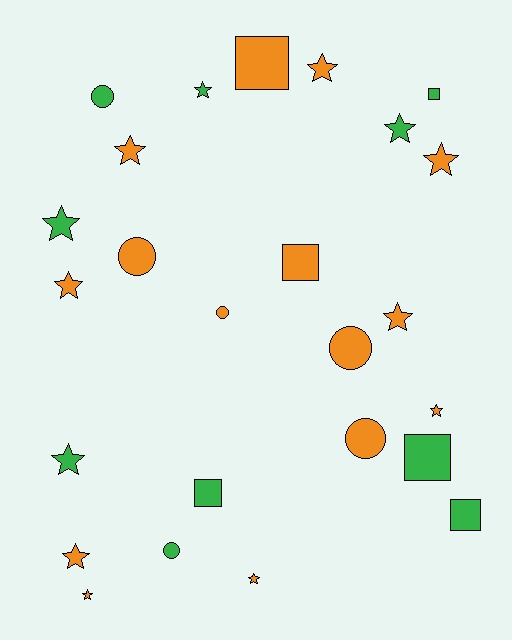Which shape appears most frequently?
Star, with 13 objects.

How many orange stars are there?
There are 9 orange stars.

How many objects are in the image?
There are 25 objects.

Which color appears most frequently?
Orange, with 15 objects.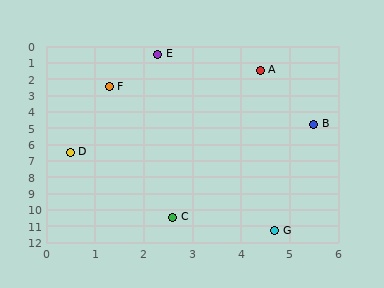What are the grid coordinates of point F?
Point F is at approximately (1.3, 2.5).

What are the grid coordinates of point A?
Point A is at approximately (4.4, 1.5).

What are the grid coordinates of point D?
Point D is at approximately (0.5, 6.5).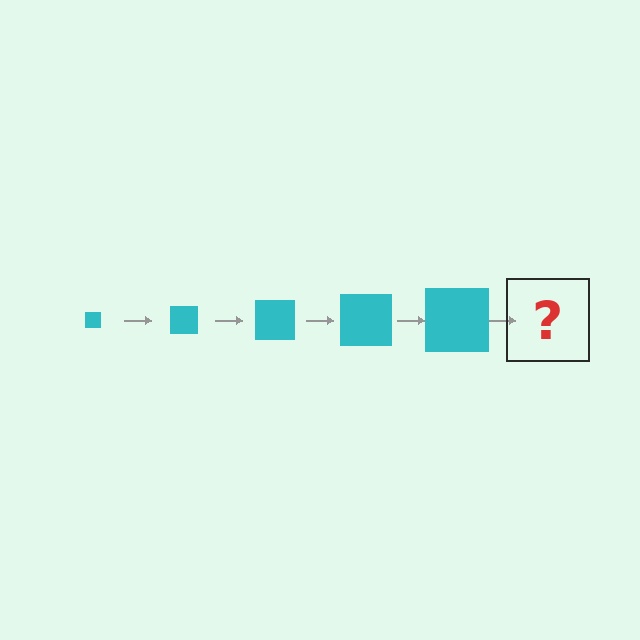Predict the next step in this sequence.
The next step is a cyan square, larger than the previous one.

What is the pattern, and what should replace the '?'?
The pattern is that the square gets progressively larger each step. The '?' should be a cyan square, larger than the previous one.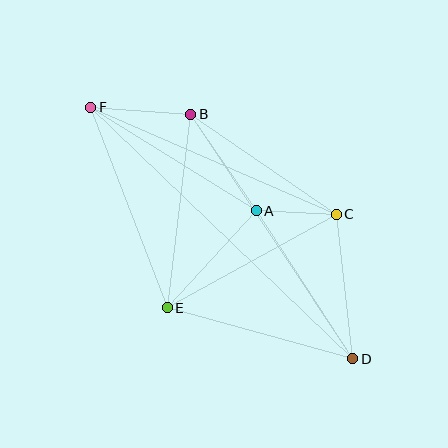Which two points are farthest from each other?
Points D and F are farthest from each other.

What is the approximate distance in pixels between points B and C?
The distance between B and C is approximately 176 pixels.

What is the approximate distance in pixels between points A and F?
The distance between A and F is approximately 195 pixels.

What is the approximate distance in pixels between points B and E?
The distance between B and E is approximately 195 pixels.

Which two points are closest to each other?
Points A and C are closest to each other.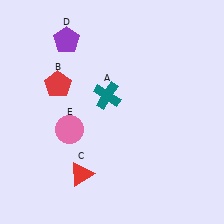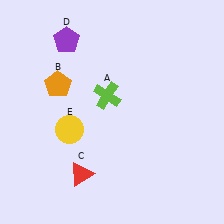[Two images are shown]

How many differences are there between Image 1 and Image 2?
There are 3 differences between the two images.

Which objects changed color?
A changed from teal to lime. B changed from red to orange. E changed from pink to yellow.